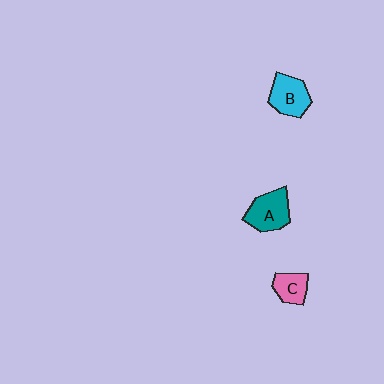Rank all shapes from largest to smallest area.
From largest to smallest: A (teal), B (cyan), C (pink).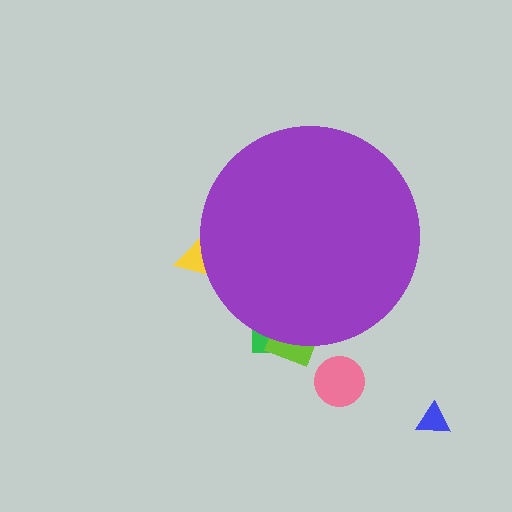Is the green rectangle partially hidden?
Yes, the green rectangle is partially hidden behind the purple circle.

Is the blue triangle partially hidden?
No, the blue triangle is fully visible.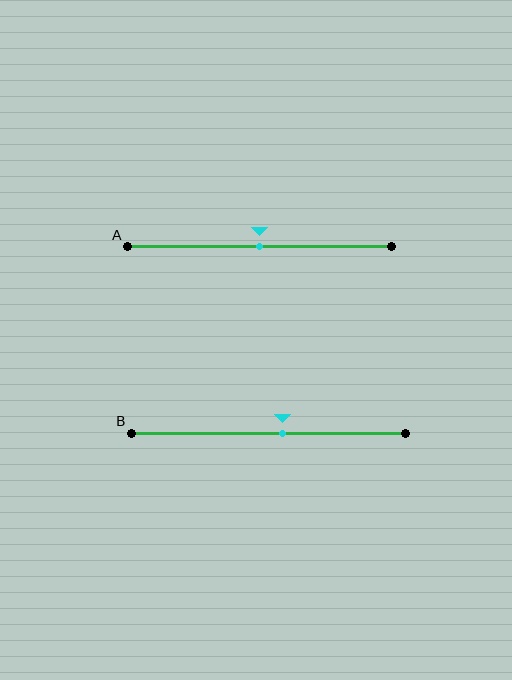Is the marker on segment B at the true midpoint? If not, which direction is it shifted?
No, the marker on segment B is shifted to the right by about 5% of the segment length.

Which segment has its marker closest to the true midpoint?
Segment A has its marker closest to the true midpoint.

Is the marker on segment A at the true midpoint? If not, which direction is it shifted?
Yes, the marker on segment A is at the true midpoint.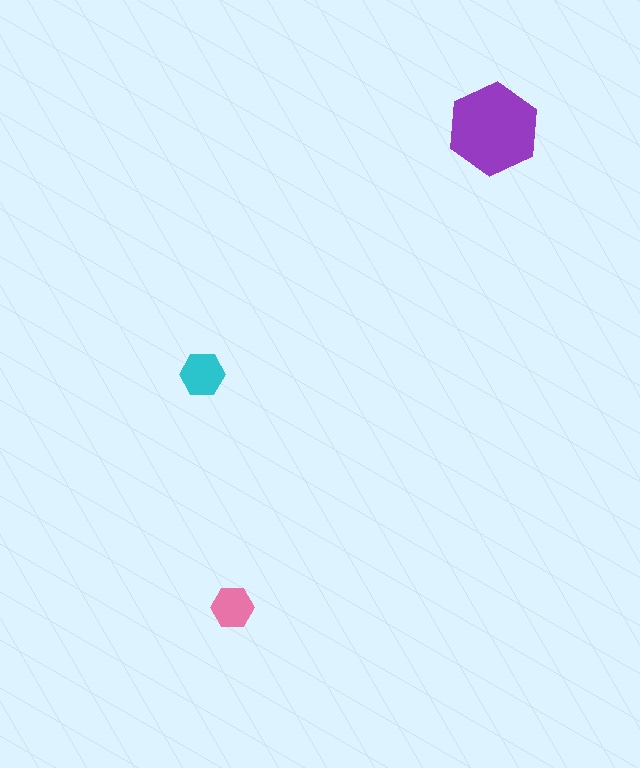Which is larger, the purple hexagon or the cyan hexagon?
The purple one.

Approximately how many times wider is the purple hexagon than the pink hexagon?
About 2 times wider.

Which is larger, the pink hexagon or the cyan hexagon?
The cyan one.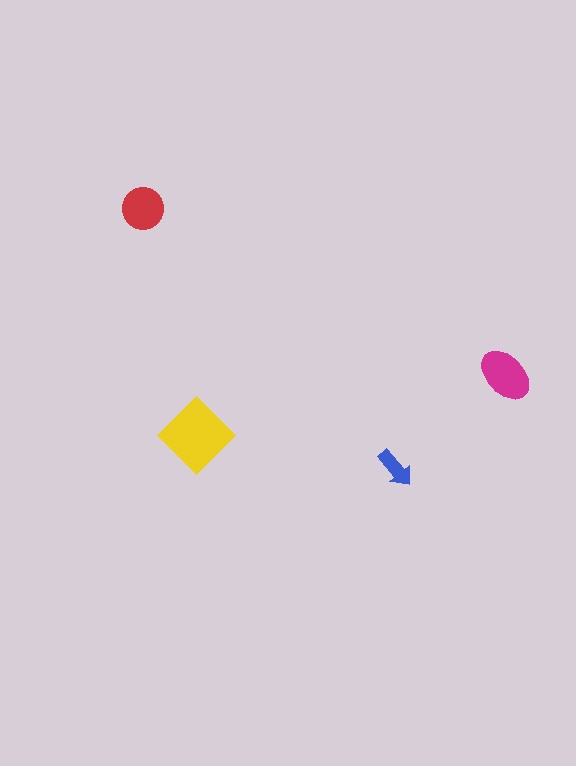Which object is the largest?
The yellow diamond.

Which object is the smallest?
The blue arrow.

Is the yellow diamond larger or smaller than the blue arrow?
Larger.